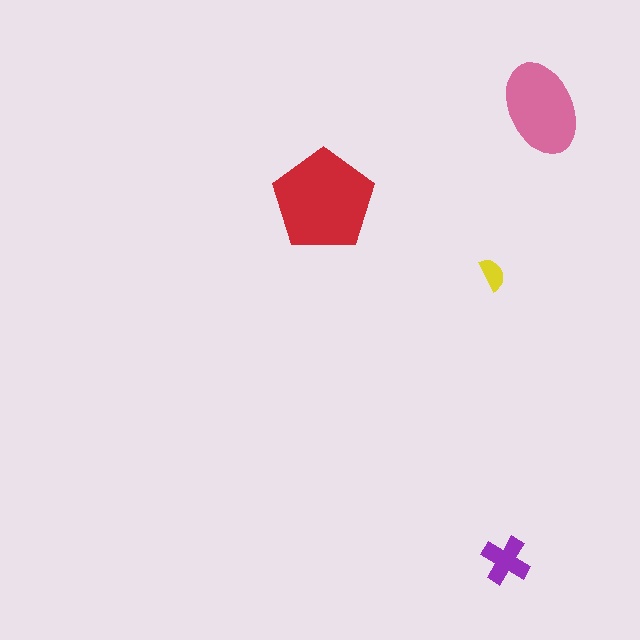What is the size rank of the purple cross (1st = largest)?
3rd.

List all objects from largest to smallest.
The red pentagon, the pink ellipse, the purple cross, the yellow semicircle.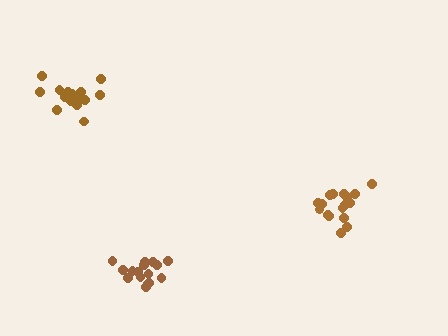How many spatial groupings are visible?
There are 3 spatial groupings.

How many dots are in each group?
Group 1: 18 dots, Group 2: 16 dots, Group 3: 17 dots (51 total).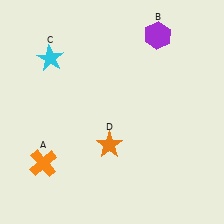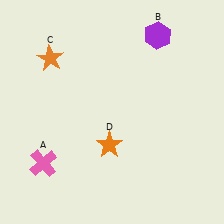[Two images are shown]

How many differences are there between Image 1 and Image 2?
There are 2 differences between the two images.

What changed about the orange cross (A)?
In Image 1, A is orange. In Image 2, it changed to pink.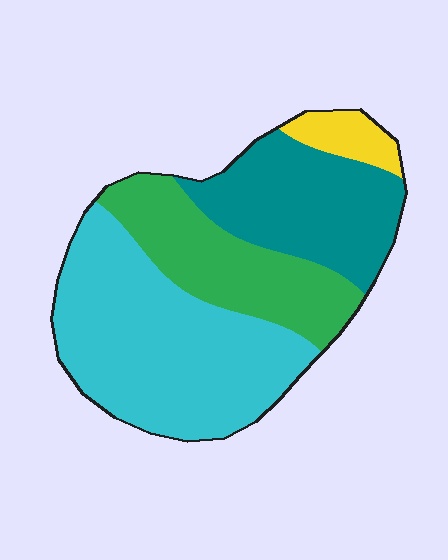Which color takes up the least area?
Yellow, at roughly 5%.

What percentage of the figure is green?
Green takes up about one quarter (1/4) of the figure.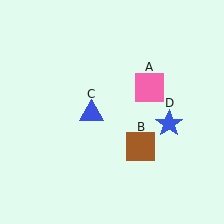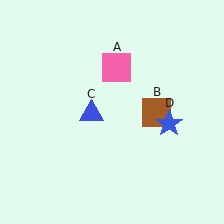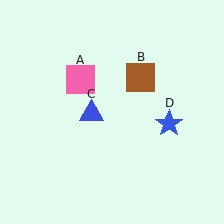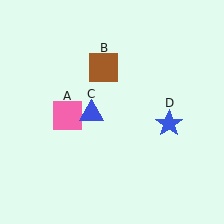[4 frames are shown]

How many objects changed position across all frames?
2 objects changed position: pink square (object A), brown square (object B).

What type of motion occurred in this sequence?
The pink square (object A), brown square (object B) rotated counterclockwise around the center of the scene.